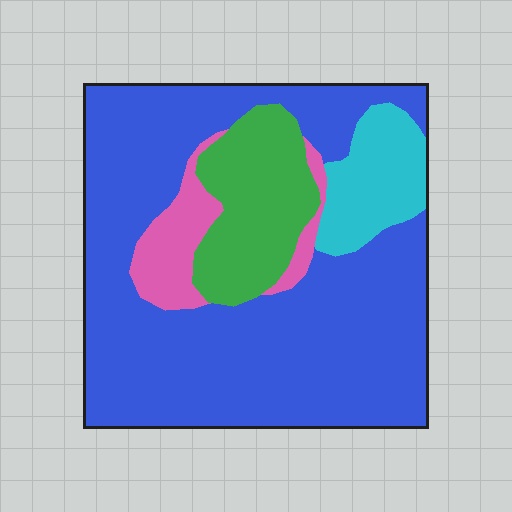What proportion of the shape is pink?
Pink covers around 10% of the shape.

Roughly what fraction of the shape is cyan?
Cyan takes up about one tenth (1/10) of the shape.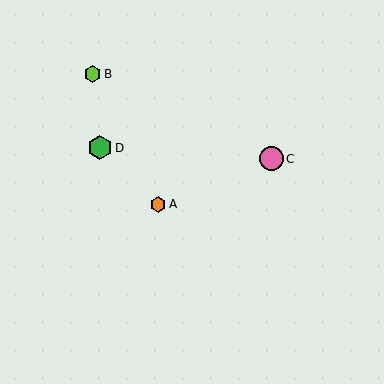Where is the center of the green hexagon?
The center of the green hexagon is at (100, 148).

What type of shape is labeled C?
Shape C is a pink circle.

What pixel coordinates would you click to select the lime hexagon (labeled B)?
Click at (93, 74) to select the lime hexagon B.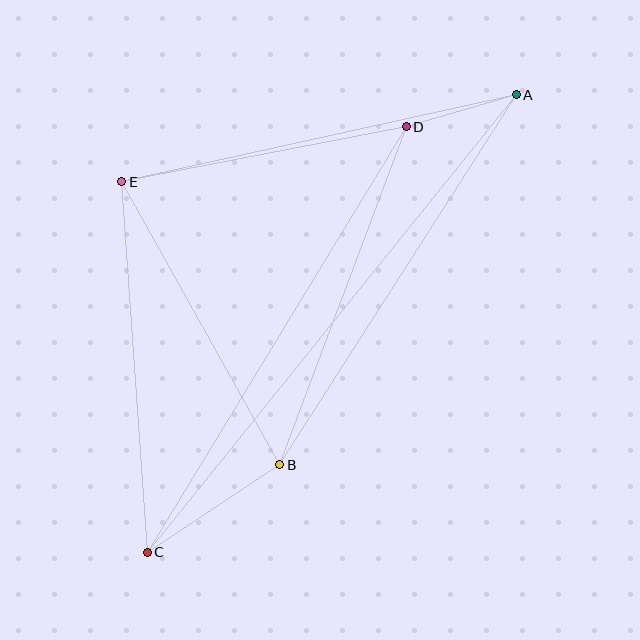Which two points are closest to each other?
Points A and D are closest to each other.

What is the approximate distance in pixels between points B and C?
The distance between B and C is approximately 159 pixels.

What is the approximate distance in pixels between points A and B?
The distance between A and B is approximately 439 pixels.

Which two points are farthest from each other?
Points A and C are farthest from each other.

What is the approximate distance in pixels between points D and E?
The distance between D and E is approximately 290 pixels.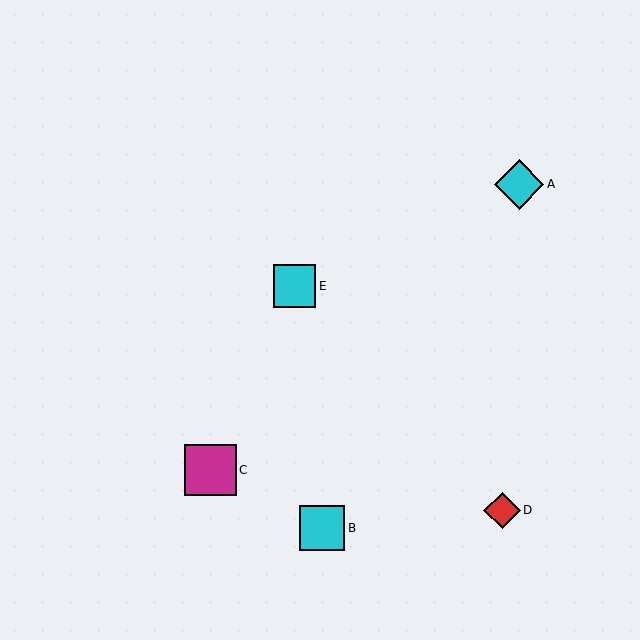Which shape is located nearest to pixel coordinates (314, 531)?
The cyan square (labeled B) at (322, 528) is nearest to that location.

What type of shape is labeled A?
Shape A is a cyan diamond.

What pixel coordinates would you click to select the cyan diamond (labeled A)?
Click at (519, 184) to select the cyan diamond A.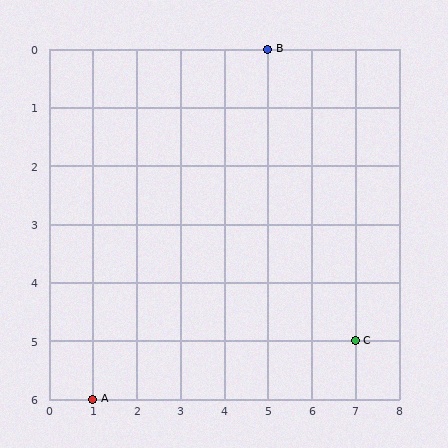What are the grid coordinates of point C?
Point C is at grid coordinates (7, 5).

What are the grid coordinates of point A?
Point A is at grid coordinates (1, 6).